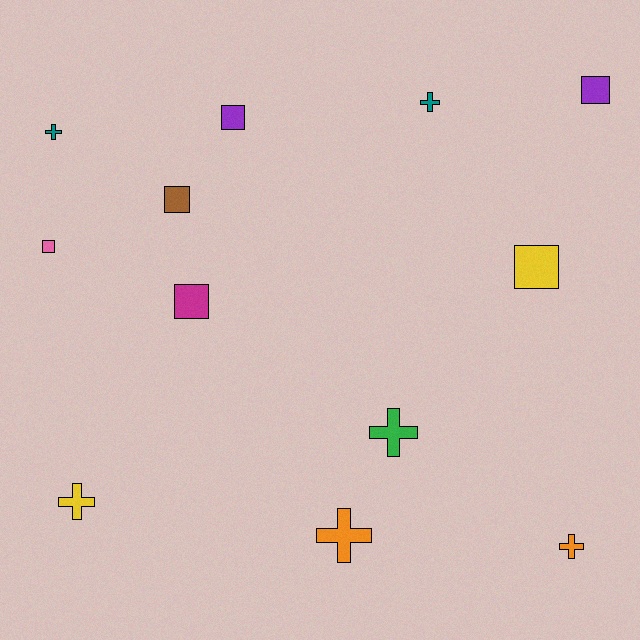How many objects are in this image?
There are 12 objects.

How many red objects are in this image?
There are no red objects.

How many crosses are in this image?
There are 6 crosses.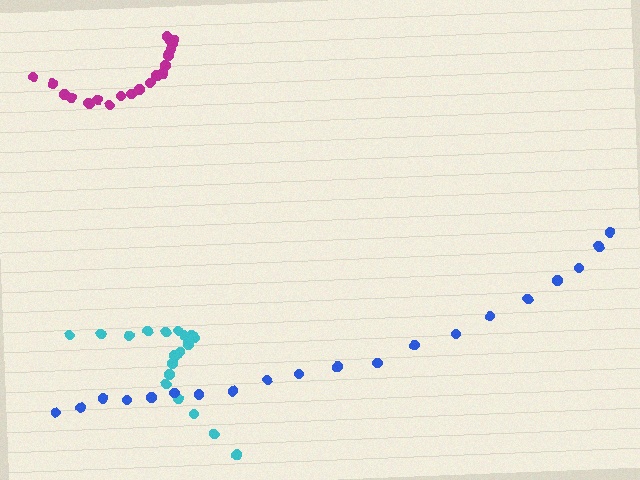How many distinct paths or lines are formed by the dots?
There are 3 distinct paths.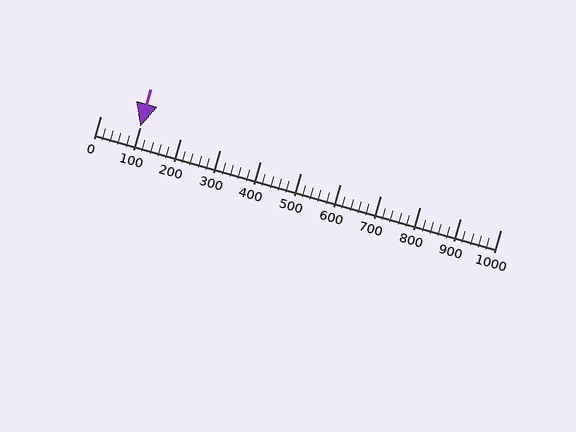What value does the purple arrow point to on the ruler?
The purple arrow points to approximately 100.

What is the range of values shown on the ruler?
The ruler shows values from 0 to 1000.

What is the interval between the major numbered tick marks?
The major tick marks are spaced 100 units apart.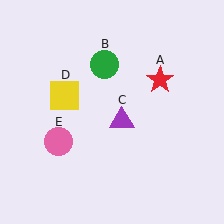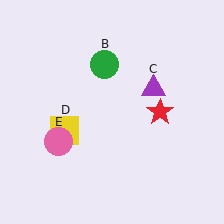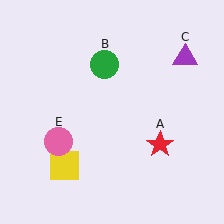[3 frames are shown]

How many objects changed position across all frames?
3 objects changed position: red star (object A), purple triangle (object C), yellow square (object D).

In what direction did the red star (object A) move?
The red star (object A) moved down.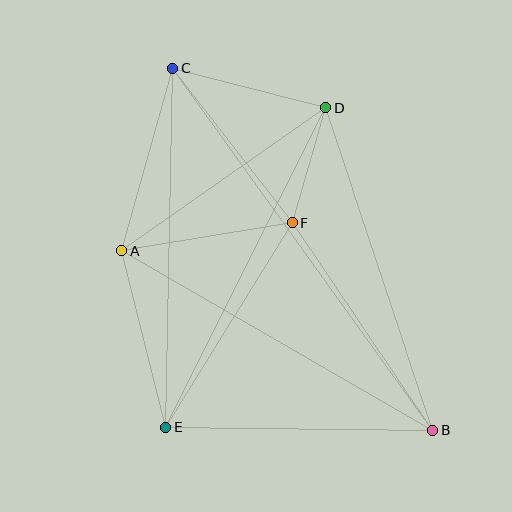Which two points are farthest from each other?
Points B and C are farthest from each other.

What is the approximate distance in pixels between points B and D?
The distance between B and D is approximately 340 pixels.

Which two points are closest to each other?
Points D and F are closest to each other.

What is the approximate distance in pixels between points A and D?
The distance between A and D is approximately 249 pixels.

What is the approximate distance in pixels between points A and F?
The distance between A and F is approximately 173 pixels.